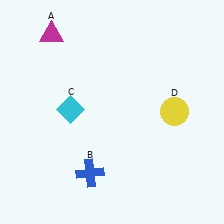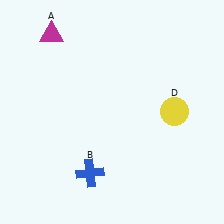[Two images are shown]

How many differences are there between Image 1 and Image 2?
There is 1 difference between the two images.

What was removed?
The cyan diamond (C) was removed in Image 2.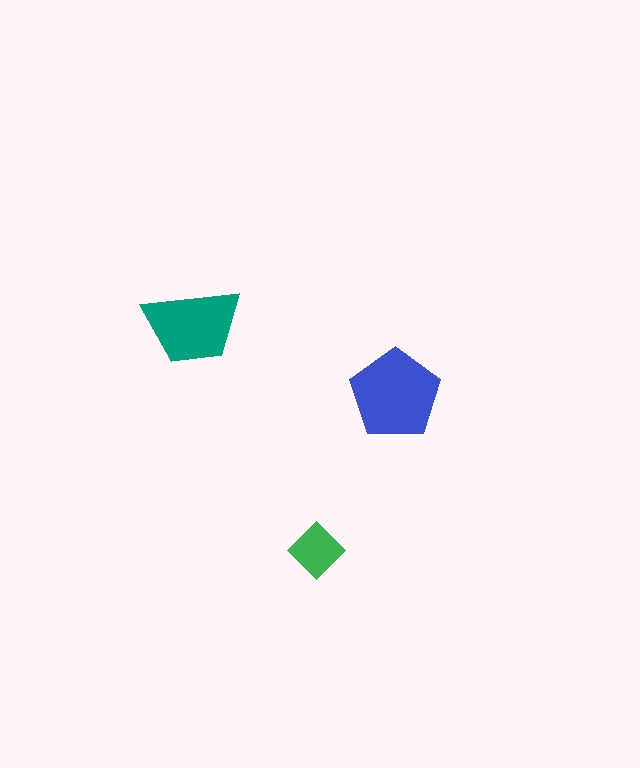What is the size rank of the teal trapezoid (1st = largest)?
2nd.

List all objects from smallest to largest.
The green diamond, the teal trapezoid, the blue pentagon.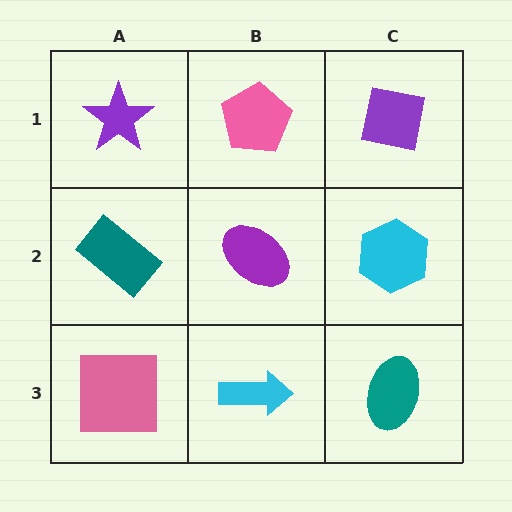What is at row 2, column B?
A purple ellipse.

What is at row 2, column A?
A teal rectangle.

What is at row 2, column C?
A cyan hexagon.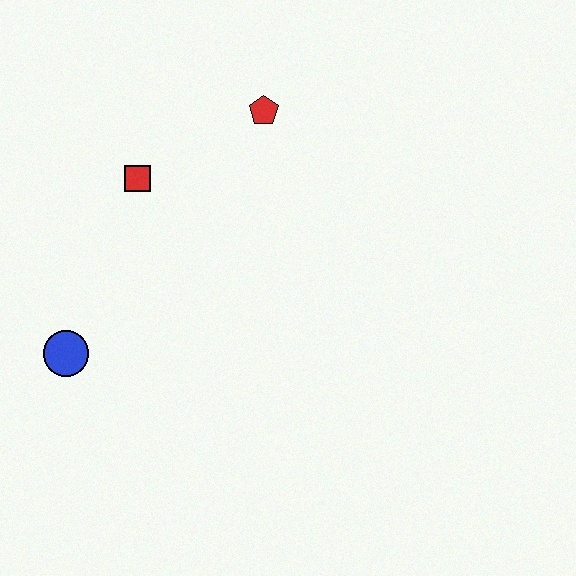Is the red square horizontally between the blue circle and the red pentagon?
Yes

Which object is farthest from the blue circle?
The red pentagon is farthest from the blue circle.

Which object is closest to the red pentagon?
The red square is closest to the red pentagon.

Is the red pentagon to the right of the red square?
Yes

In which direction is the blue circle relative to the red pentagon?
The blue circle is below the red pentagon.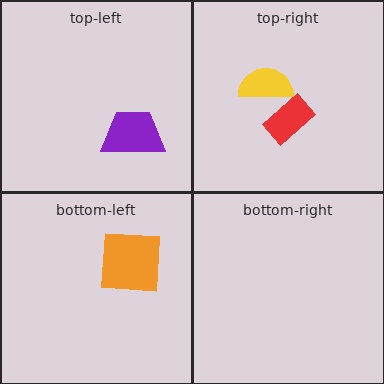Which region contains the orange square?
The bottom-left region.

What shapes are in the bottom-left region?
The orange square.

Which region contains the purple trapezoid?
The top-left region.